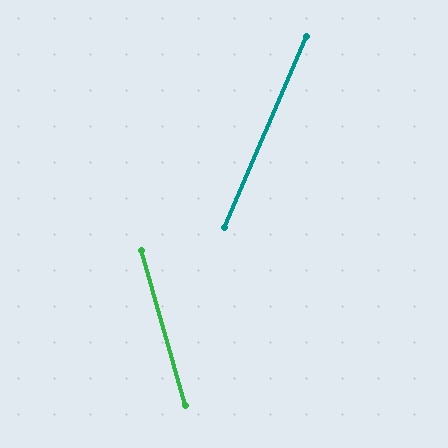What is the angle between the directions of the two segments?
Approximately 39 degrees.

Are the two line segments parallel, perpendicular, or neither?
Neither parallel nor perpendicular — they differ by about 39°.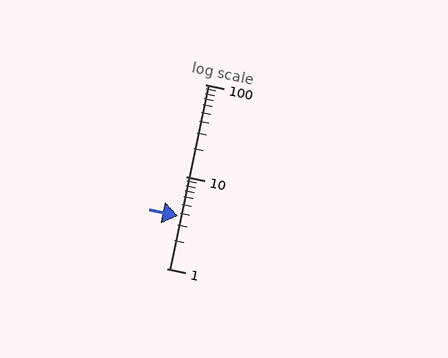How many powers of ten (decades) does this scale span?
The scale spans 2 decades, from 1 to 100.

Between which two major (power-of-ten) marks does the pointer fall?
The pointer is between 1 and 10.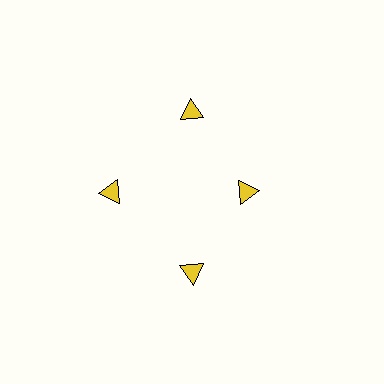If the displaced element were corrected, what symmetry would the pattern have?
It would have 4-fold rotational symmetry — the pattern would map onto itself every 90 degrees.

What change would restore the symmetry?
The symmetry would be restored by moving it outward, back onto the ring so that all 4 triangles sit at equal angles and equal distance from the center.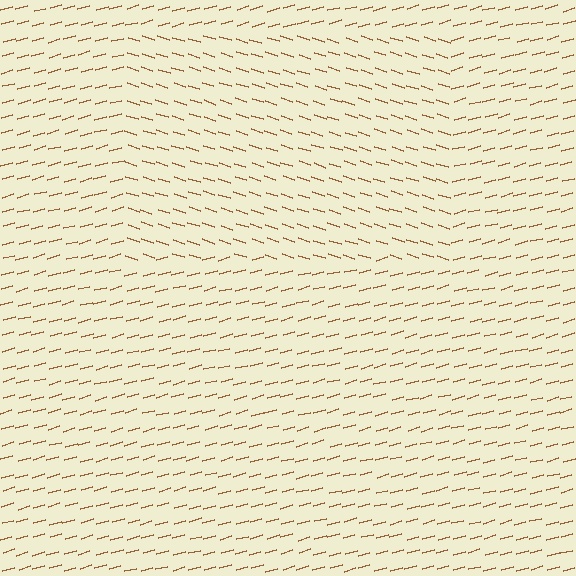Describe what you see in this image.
The image is filled with small brown line segments. A rectangle region in the image has lines oriented differently from the surrounding lines, creating a visible texture boundary.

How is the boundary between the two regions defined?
The boundary is defined purely by a change in line orientation (approximately 33 degrees difference). All lines are the same color and thickness.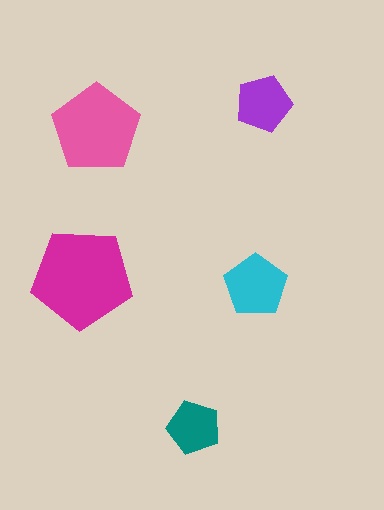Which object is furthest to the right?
The purple pentagon is rightmost.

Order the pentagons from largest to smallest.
the magenta one, the pink one, the cyan one, the purple one, the teal one.